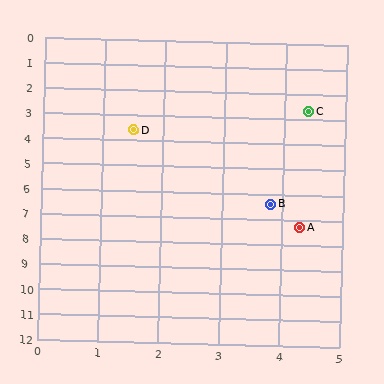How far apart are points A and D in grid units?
Points A and D are about 4.6 grid units apart.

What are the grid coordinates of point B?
Point B is at approximately (3.8, 6.4).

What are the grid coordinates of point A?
Point A is at approximately (4.3, 7.3).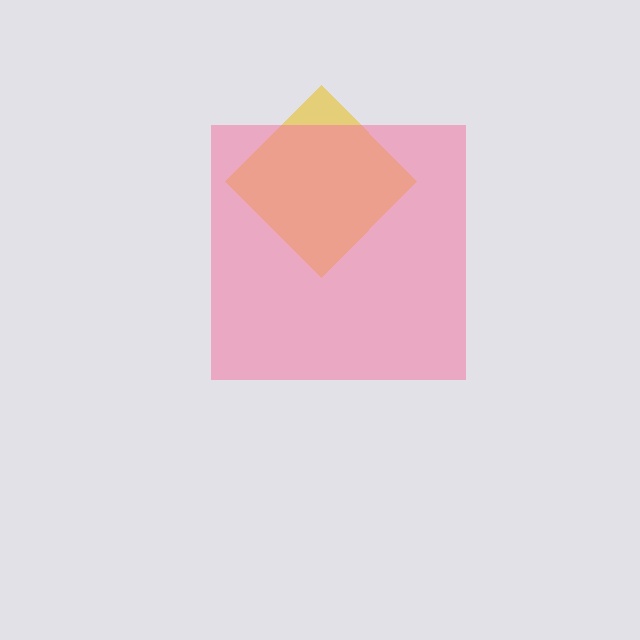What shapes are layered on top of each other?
The layered shapes are: a yellow diamond, a pink square.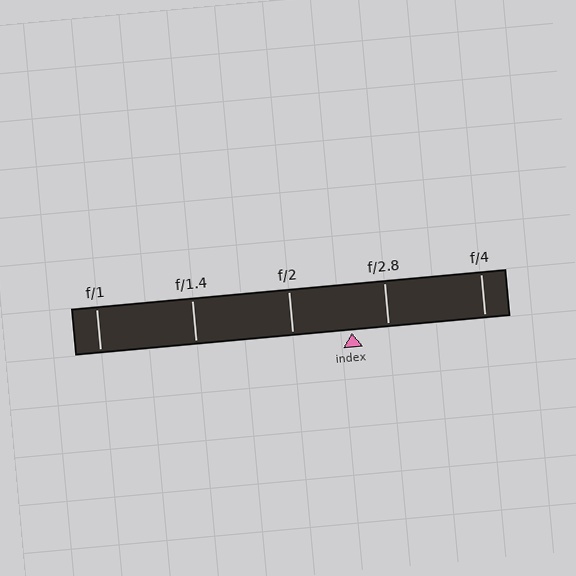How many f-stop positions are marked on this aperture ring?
There are 5 f-stop positions marked.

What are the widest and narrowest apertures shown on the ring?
The widest aperture shown is f/1 and the narrowest is f/4.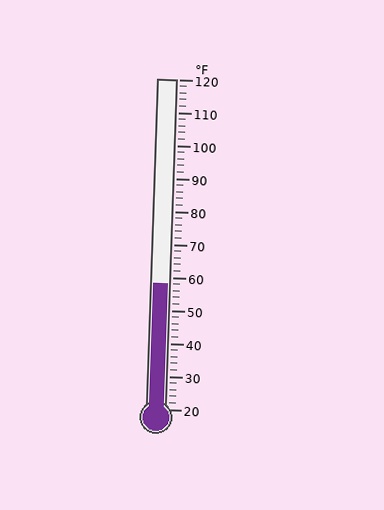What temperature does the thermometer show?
The thermometer shows approximately 58°F.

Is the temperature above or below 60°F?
The temperature is below 60°F.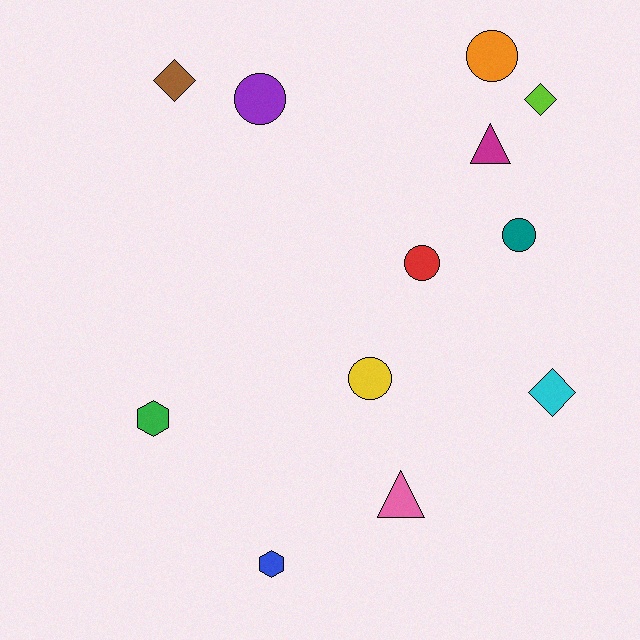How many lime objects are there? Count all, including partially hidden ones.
There is 1 lime object.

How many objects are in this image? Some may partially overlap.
There are 12 objects.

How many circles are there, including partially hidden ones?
There are 5 circles.